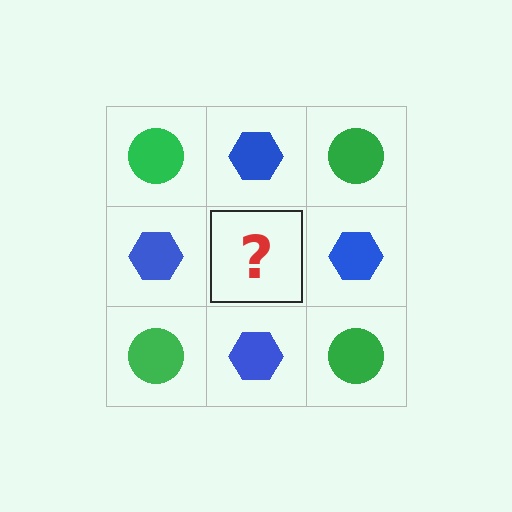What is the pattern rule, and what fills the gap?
The rule is that it alternates green circle and blue hexagon in a checkerboard pattern. The gap should be filled with a green circle.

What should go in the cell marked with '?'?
The missing cell should contain a green circle.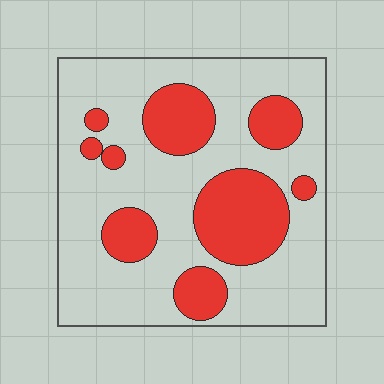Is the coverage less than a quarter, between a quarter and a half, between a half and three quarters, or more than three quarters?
Between a quarter and a half.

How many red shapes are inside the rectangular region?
9.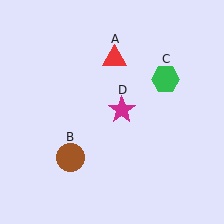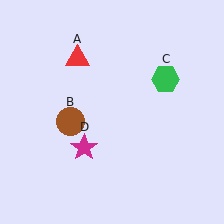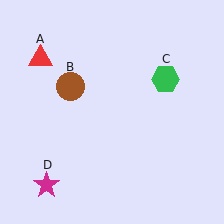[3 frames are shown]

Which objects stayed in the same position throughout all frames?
Green hexagon (object C) remained stationary.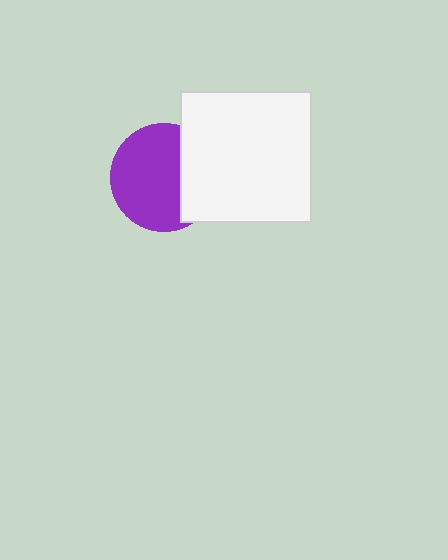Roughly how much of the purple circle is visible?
Most of it is visible (roughly 69%).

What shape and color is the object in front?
The object in front is a white square.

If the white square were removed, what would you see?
You would see the complete purple circle.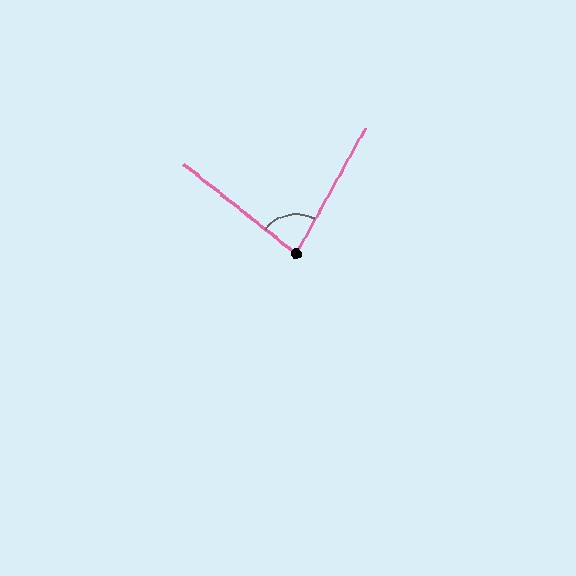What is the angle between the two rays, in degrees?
Approximately 80 degrees.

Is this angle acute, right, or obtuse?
It is acute.